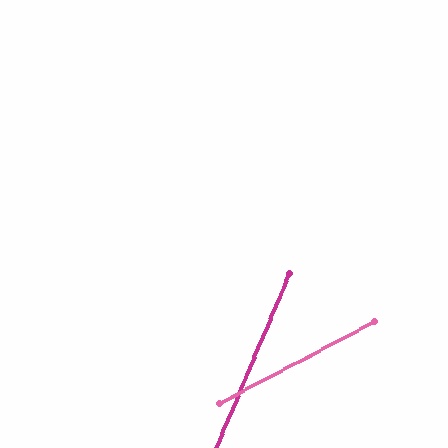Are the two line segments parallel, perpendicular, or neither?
Neither parallel nor perpendicular — they differ by about 39°.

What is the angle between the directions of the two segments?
Approximately 39 degrees.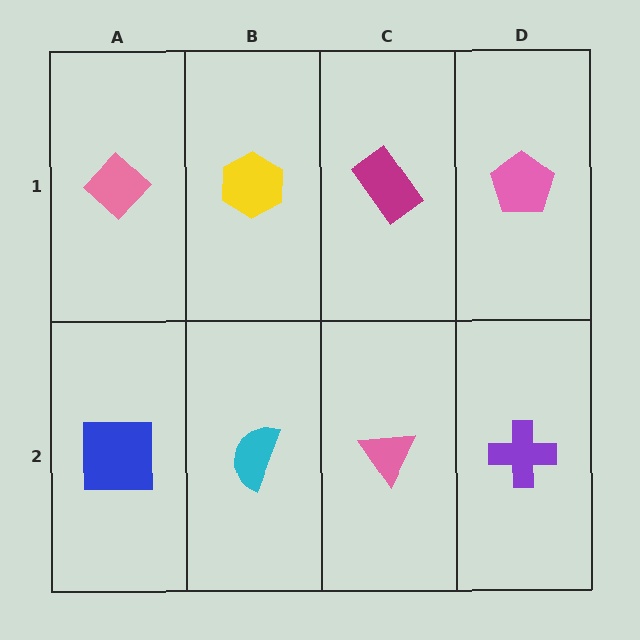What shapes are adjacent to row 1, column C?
A pink triangle (row 2, column C), a yellow hexagon (row 1, column B), a pink pentagon (row 1, column D).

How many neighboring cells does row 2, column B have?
3.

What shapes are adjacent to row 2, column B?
A yellow hexagon (row 1, column B), a blue square (row 2, column A), a pink triangle (row 2, column C).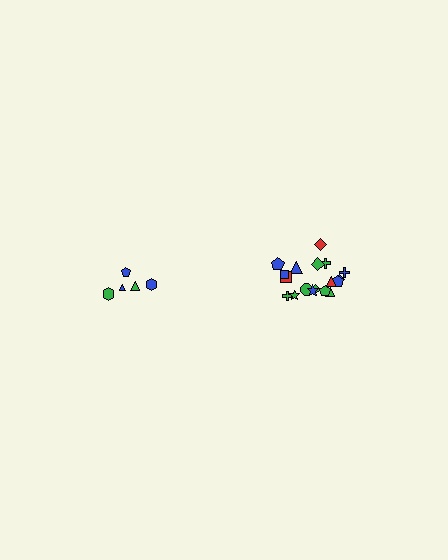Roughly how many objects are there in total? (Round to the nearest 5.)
Roughly 25 objects in total.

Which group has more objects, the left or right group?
The right group.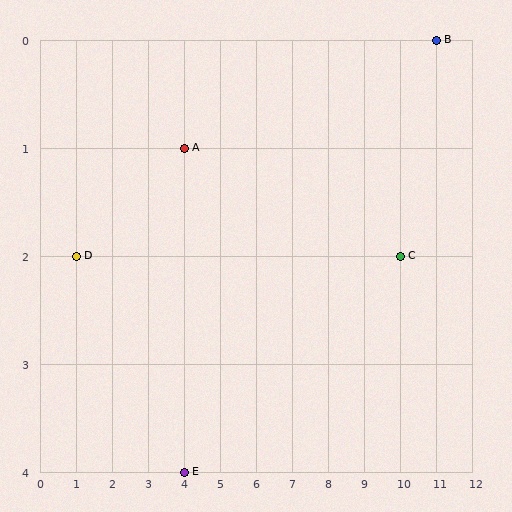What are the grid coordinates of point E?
Point E is at grid coordinates (4, 4).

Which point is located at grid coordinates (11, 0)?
Point B is at (11, 0).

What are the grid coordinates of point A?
Point A is at grid coordinates (4, 1).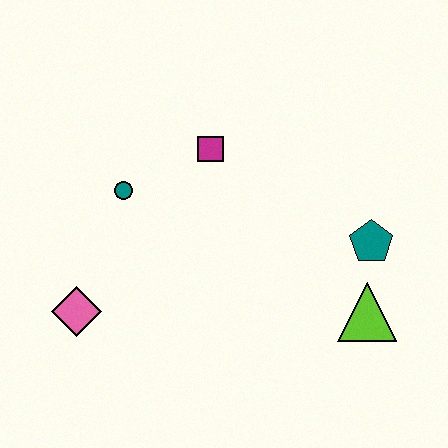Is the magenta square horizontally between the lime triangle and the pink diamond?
Yes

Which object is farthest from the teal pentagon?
The pink diamond is farthest from the teal pentagon.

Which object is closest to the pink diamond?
The teal circle is closest to the pink diamond.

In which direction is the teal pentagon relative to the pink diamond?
The teal pentagon is to the right of the pink diamond.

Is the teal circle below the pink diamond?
No